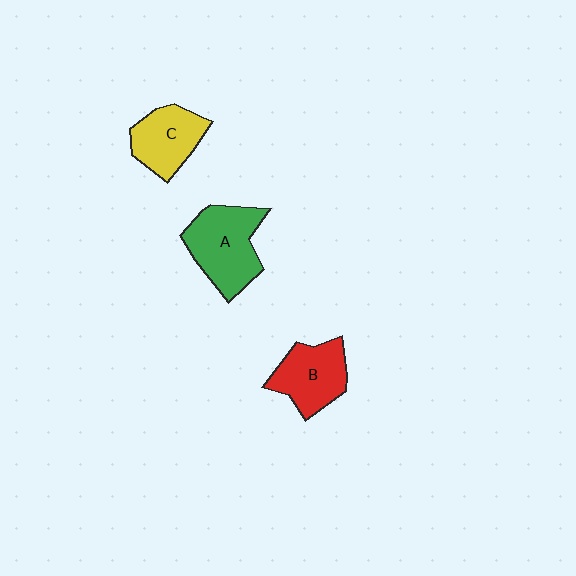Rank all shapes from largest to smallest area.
From largest to smallest: A (green), B (red), C (yellow).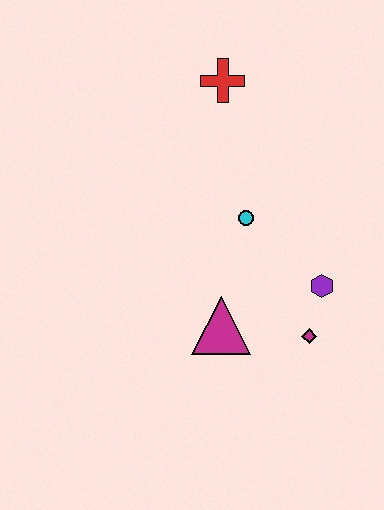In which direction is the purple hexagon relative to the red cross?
The purple hexagon is below the red cross.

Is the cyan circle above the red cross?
No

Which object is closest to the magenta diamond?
The purple hexagon is closest to the magenta diamond.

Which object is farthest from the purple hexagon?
The red cross is farthest from the purple hexagon.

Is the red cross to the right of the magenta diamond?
No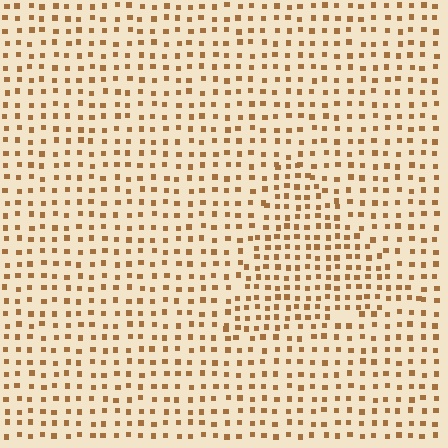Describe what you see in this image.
The image contains small brown elements arranged at two different densities. A triangle-shaped region is visible where the elements are more densely packed than the surrounding area.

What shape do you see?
I see a triangle.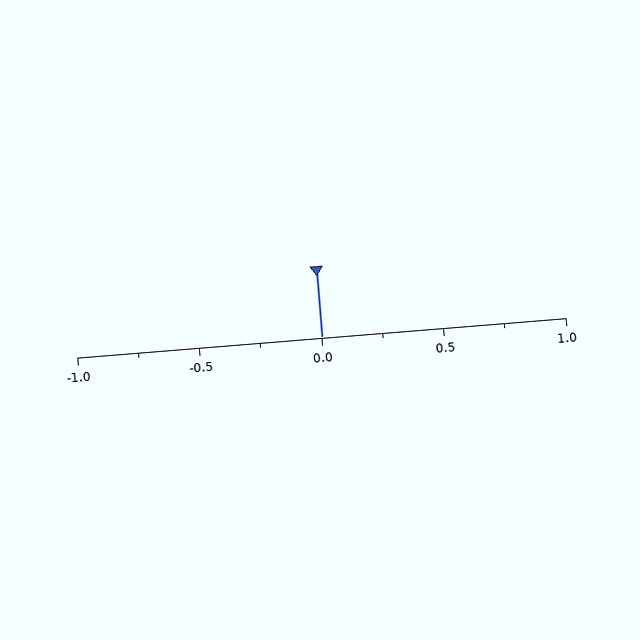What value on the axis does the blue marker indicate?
The marker indicates approximately 0.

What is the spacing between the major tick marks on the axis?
The major ticks are spaced 0.5 apart.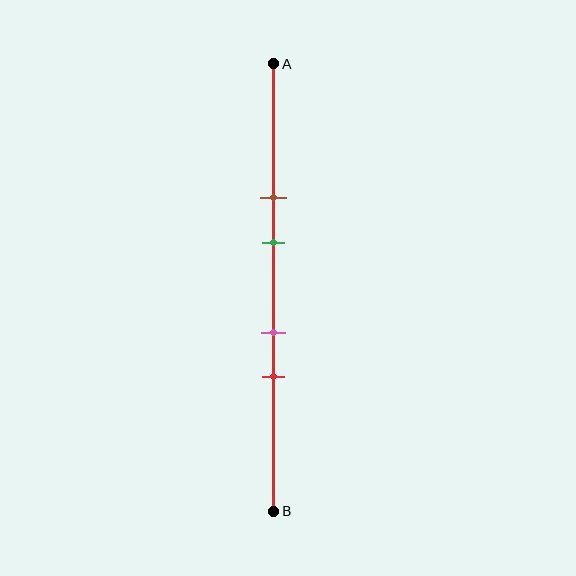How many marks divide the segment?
There are 4 marks dividing the segment.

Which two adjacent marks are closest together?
The pink and red marks are the closest adjacent pair.